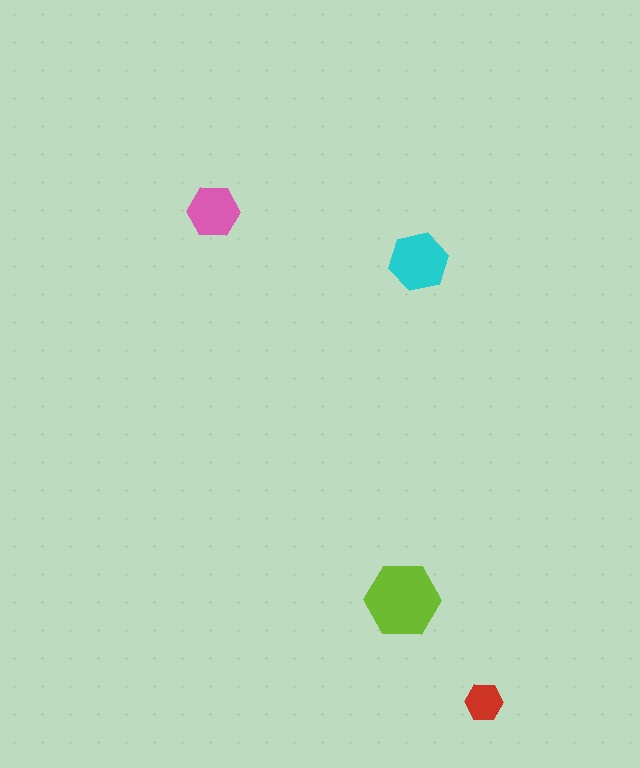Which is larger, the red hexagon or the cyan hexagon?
The cyan one.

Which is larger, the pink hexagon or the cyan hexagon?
The cyan one.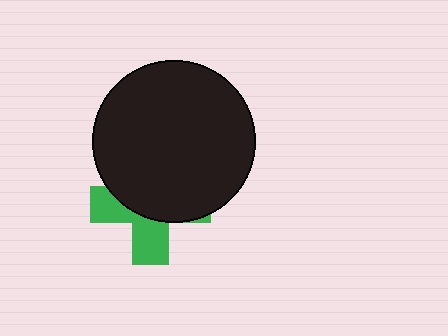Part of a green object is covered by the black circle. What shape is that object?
It is a cross.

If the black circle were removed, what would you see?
You would see the complete green cross.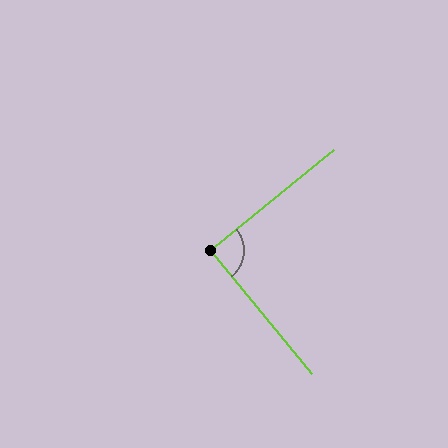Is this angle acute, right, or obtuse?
It is approximately a right angle.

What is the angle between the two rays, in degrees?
Approximately 90 degrees.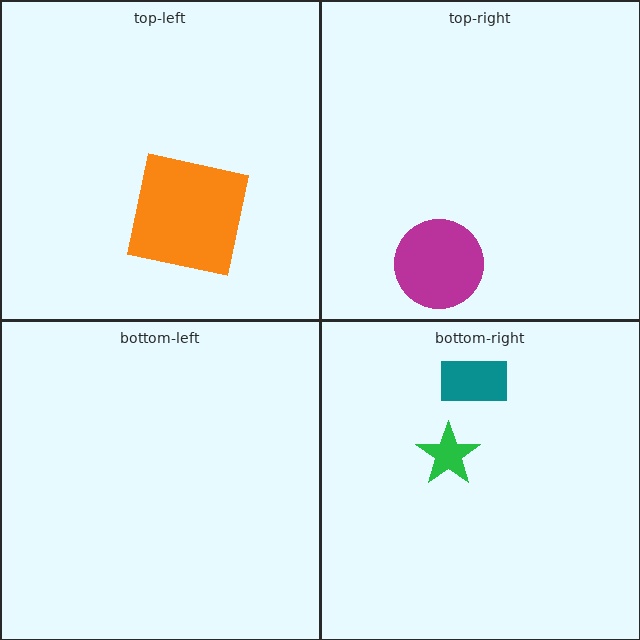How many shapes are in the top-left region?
1.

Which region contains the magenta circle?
The top-right region.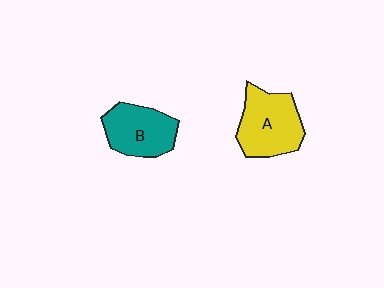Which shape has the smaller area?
Shape B (teal).